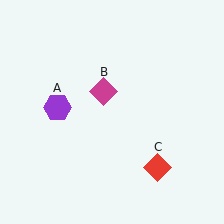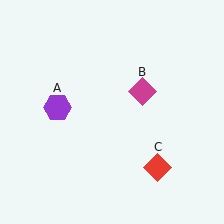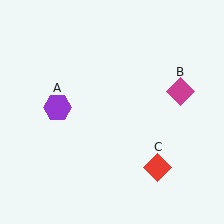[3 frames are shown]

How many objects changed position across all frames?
1 object changed position: magenta diamond (object B).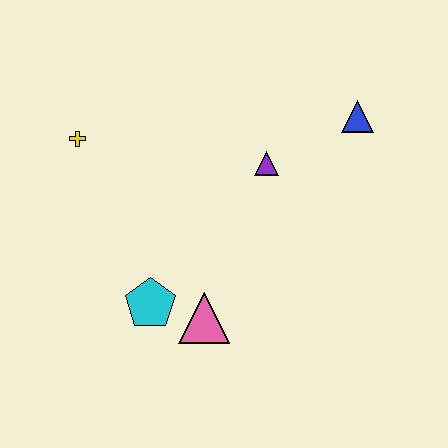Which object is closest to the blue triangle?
The purple triangle is closest to the blue triangle.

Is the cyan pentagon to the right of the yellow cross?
Yes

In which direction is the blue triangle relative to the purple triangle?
The blue triangle is to the right of the purple triangle.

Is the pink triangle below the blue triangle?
Yes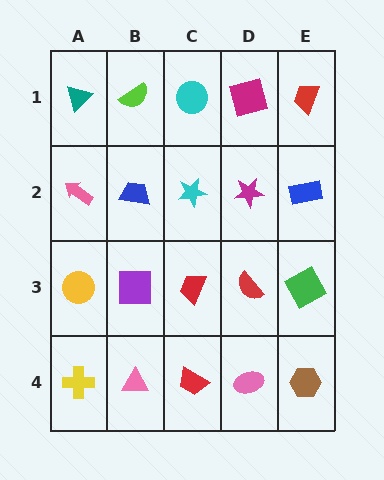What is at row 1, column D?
A magenta square.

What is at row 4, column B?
A pink triangle.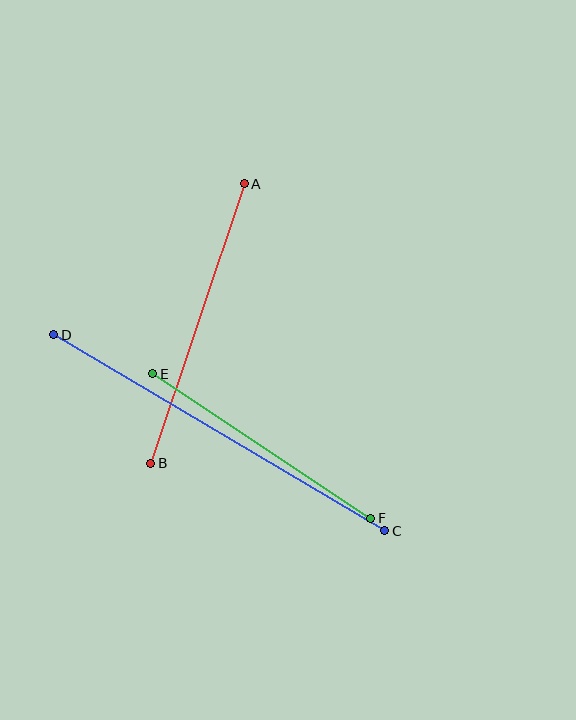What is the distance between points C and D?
The distance is approximately 384 pixels.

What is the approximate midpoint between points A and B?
The midpoint is at approximately (198, 324) pixels.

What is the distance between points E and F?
The distance is approximately 262 pixels.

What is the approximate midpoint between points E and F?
The midpoint is at approximately (262, 446) pixels.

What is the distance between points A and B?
The distance is approximately 295 pixels.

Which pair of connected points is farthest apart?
Points C and D are farthest apart.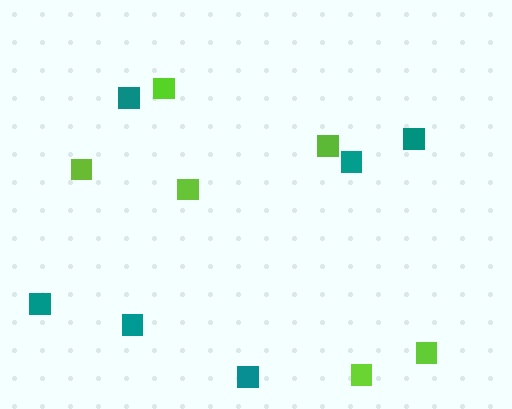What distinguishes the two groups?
There are 2 groups: one group of lime squares (6) and one group of teal squares (6).